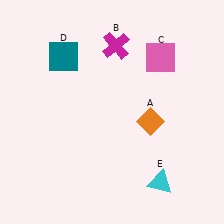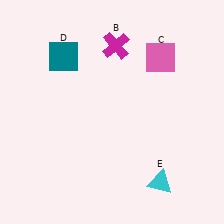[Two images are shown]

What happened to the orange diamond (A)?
The orange diamond (A) was removed in Image 2. It was in the bottom-right area of Image 1.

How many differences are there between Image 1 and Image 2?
There is 1 difference between the two images.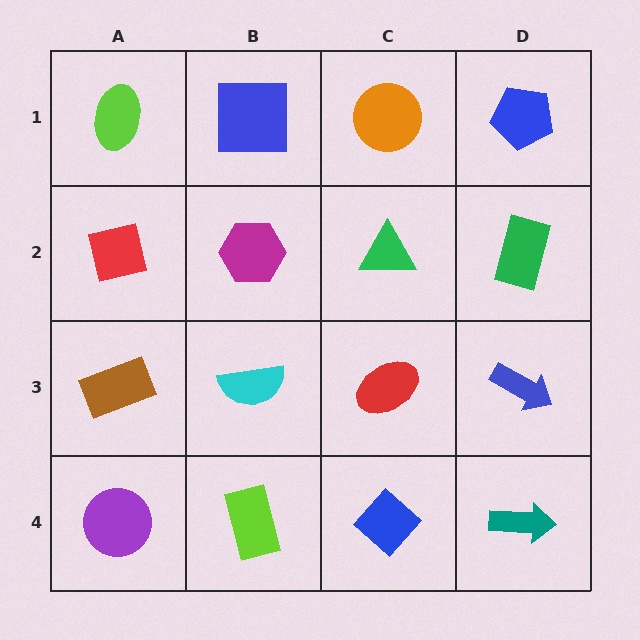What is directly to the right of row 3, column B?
A red ellipse.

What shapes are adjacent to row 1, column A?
A red square (row 2, column A), a blue square (row 1, column B).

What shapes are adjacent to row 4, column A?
A brown rectangle (row 3, column A), a lime rectangle (row 4, column B).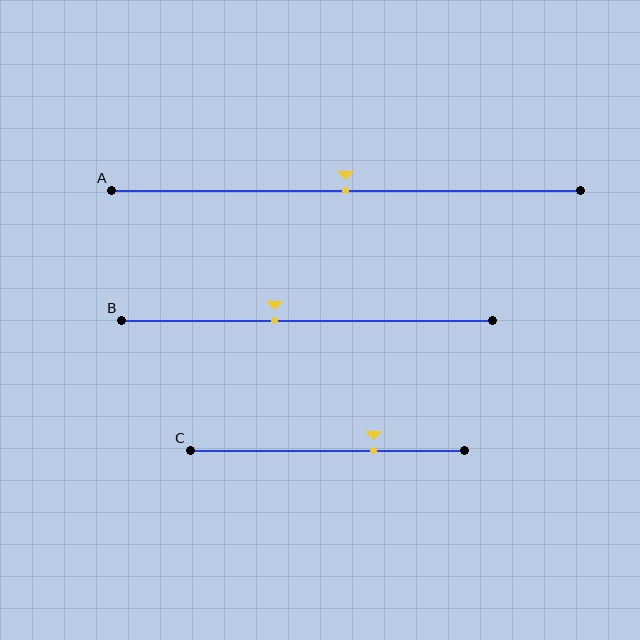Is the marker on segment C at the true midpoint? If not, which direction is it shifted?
No, the marker on segment C is shifted to the right by about 17% of the segment length.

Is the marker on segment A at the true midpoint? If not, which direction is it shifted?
Yes, the marker on segment A is at the true midpoint.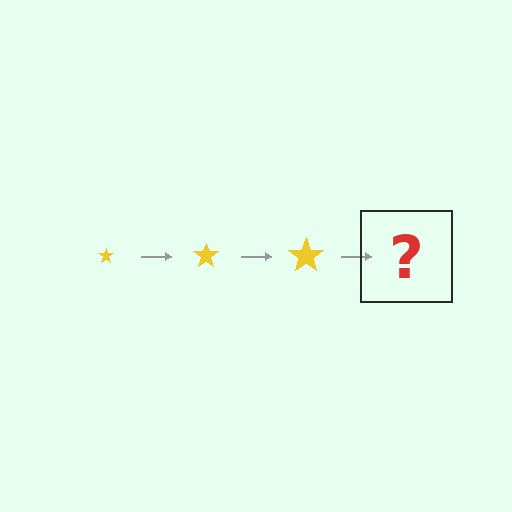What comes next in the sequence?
The next element should be a yellow star, larger than the previous one.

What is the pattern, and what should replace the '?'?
The pattern is that the star gets progressively larger each step. The '?' should be a yellow star, larger than the previous one.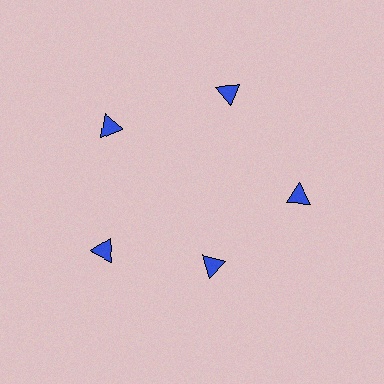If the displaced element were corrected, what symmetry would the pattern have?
It would have 5-fold rotational symmetry — the pattern would map onto itself every 72 degrees.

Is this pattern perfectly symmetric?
No. The 5 blue triangles are arranged in a ring, but one element near the 5 o'clock position is pulled inward toward the center, breaking the 5-fold rotational symmetry.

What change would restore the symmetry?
The symmetry would be restored by moving it outward, back onto the ring so that all 5 triangles sit at equal angles and equal distance from the center.